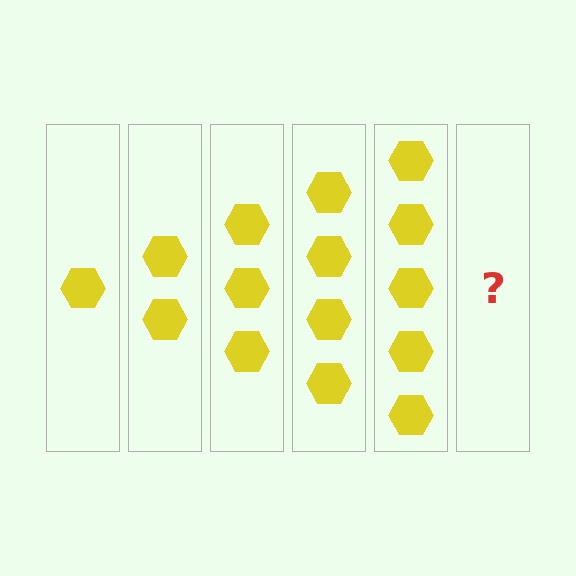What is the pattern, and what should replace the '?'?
The pattern is that each step adds one more hexagon. The '?' should be 6 hexagons.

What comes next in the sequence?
The next element should be 6 hexagons.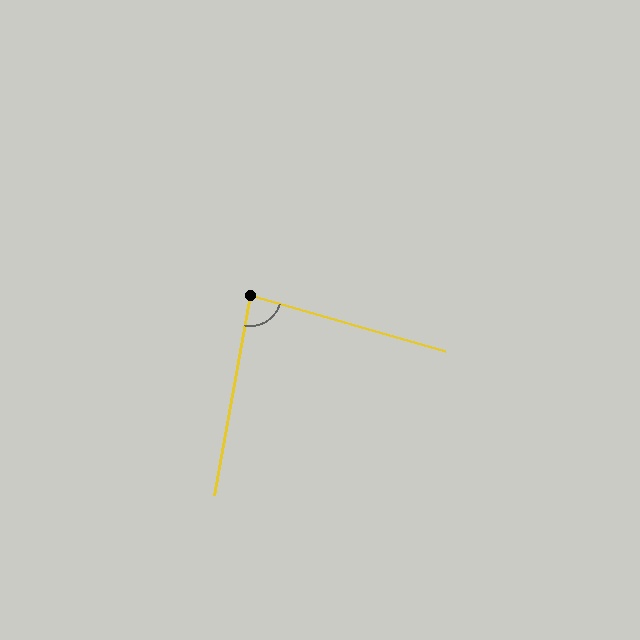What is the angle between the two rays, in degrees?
Approximately 84 degrees.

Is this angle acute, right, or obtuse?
It is acute.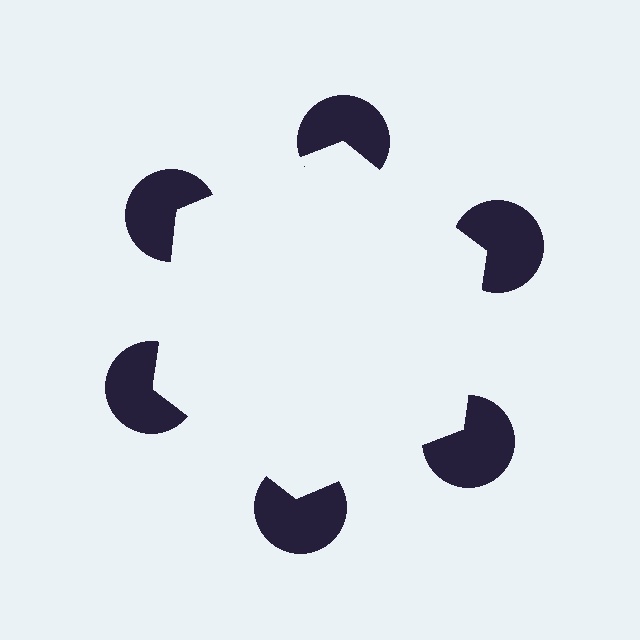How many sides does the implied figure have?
6 sides.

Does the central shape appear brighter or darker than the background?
It typically appears slightly brighter than the background, even though no actual brightness change is drawn.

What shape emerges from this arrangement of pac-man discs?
An illusory hexagon — its edges are inferred from the aligned wedge cuts in the pac-man discs, not physically drawn.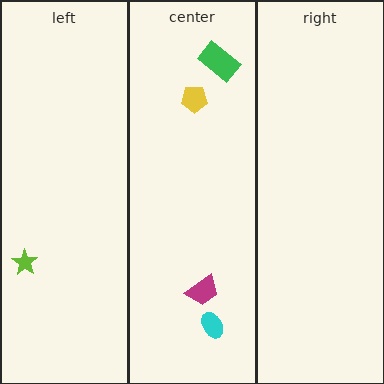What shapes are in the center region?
The magenta trapezoid, the yellow pentagon, the green rectangle, the cyan ellipse.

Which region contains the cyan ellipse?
The center region.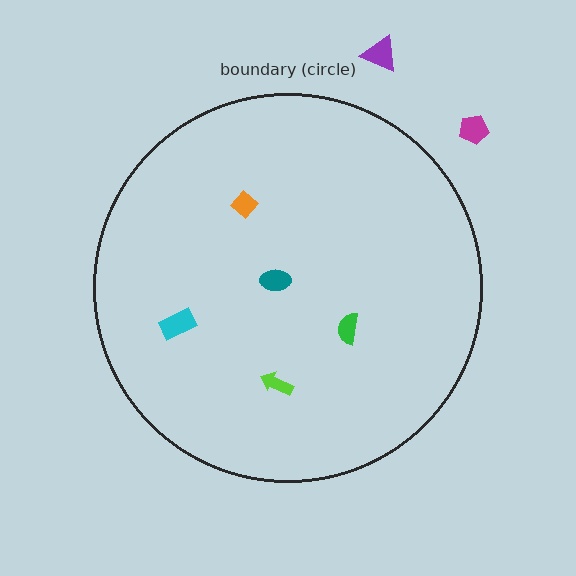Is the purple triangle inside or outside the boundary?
Outside.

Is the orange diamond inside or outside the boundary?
Inside.